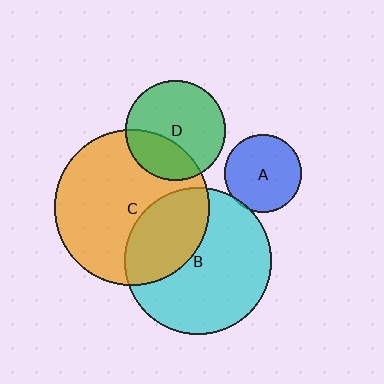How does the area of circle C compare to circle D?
Approximately 2.4 times.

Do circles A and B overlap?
Yes.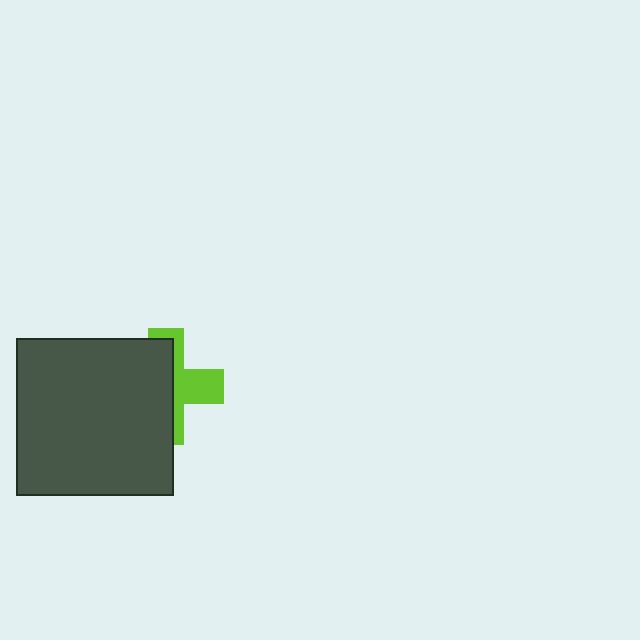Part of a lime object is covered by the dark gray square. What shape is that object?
It is a cross.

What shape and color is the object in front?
The object in front is a dark gray square.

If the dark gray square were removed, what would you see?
You would see the complete lime cross.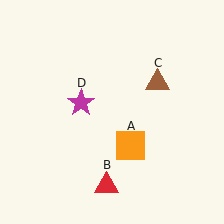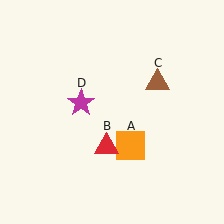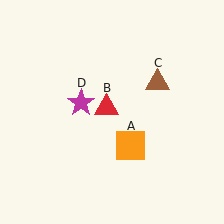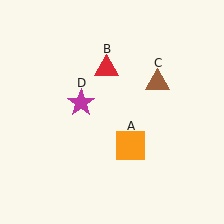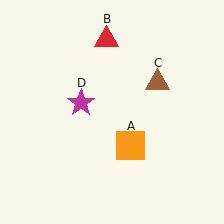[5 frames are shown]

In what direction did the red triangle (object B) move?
The red triangle (object B) moved up.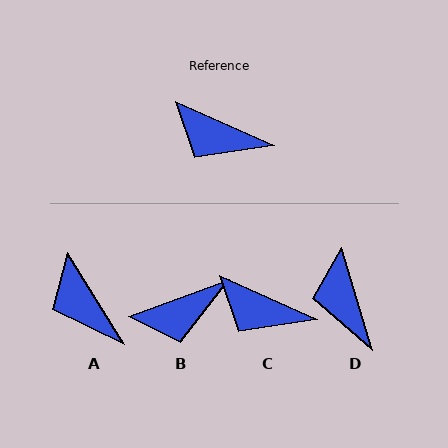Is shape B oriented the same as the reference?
No, it is off by about 44 degrees.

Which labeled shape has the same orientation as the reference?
C.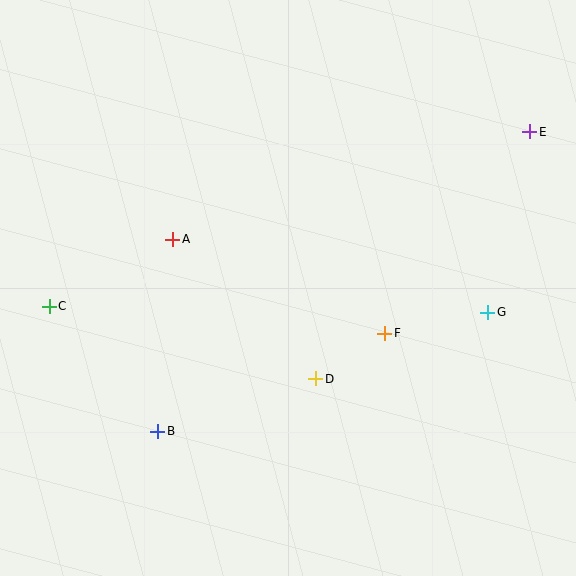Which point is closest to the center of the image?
Point D at (316, 379) is closest to the center.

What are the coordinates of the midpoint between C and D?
The midpoint between C and D is at (182, 343).